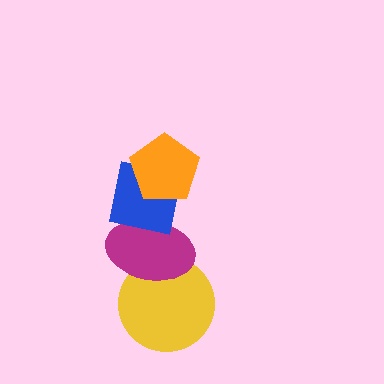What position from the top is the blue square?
The blue square is 2nd from the top.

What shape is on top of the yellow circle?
The magenta ellipse is on top of the yellow circle.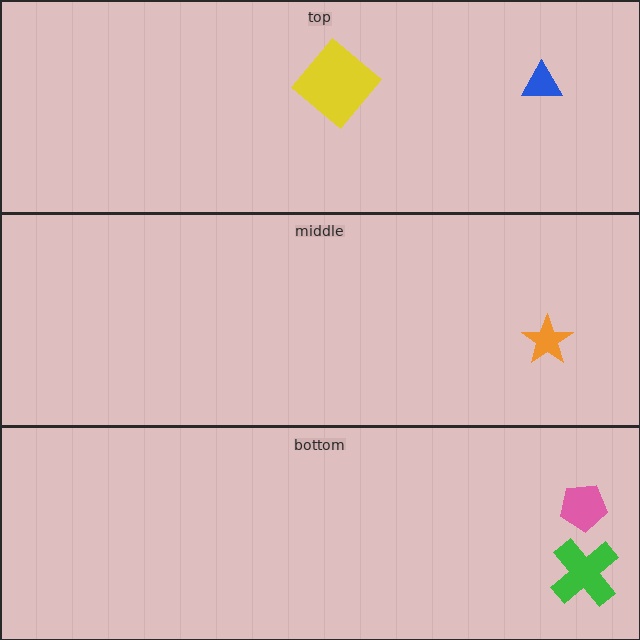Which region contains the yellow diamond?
The top region.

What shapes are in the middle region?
The orange star.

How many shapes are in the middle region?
1.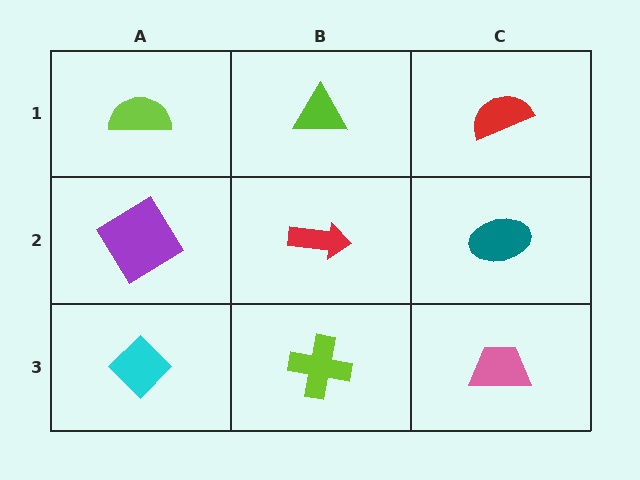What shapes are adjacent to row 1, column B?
A red arrow (row 2, column B), a lime semicircle (row 1, column A), a red semicircle (row 1, column C).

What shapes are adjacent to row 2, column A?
A lime semicircle (row 1, column A), a cyan diamond (row 3, column A), a red arrow (row 2, column B).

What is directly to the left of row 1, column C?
A lime triangle.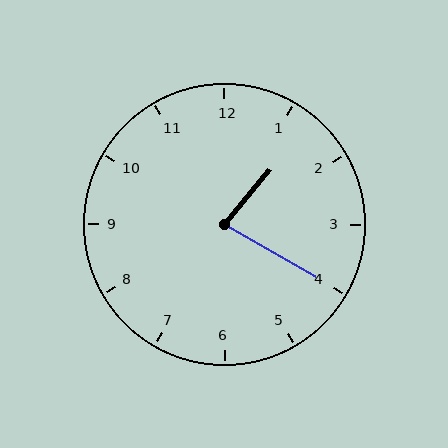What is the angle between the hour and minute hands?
Approximately 80 degrees.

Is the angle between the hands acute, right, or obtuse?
It is acute.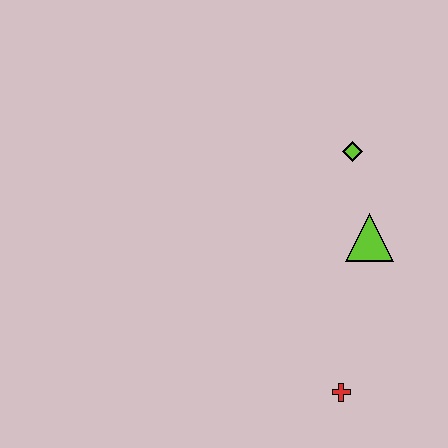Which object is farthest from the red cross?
The lime diamond is farthest from the red cross.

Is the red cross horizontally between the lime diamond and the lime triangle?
No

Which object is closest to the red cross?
The lime triangle is closest to the red cross.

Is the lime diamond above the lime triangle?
Yes